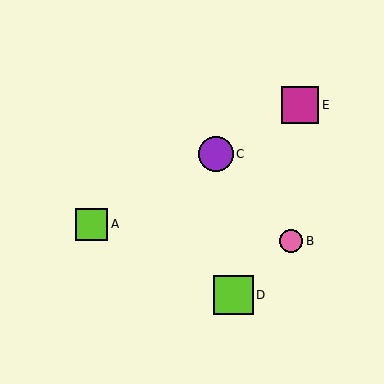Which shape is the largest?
The lime square (labeled D) is the largest.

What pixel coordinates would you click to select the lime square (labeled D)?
Click at (233, 295) to select the lime square D.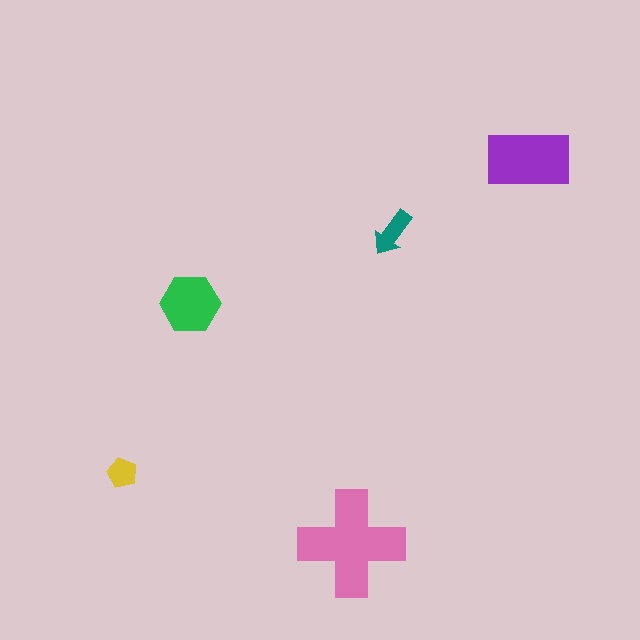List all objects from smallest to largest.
The yellow pentagon, the teal arrow, the green hexagon, the purple rectangle, the pink cross.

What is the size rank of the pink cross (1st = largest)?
1st.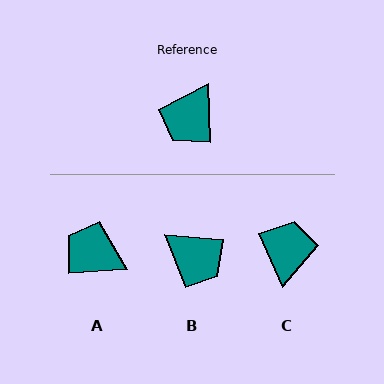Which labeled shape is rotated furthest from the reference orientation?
C, about 158 degrees away.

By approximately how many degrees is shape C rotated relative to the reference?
Approximately 158 degrees clockwise.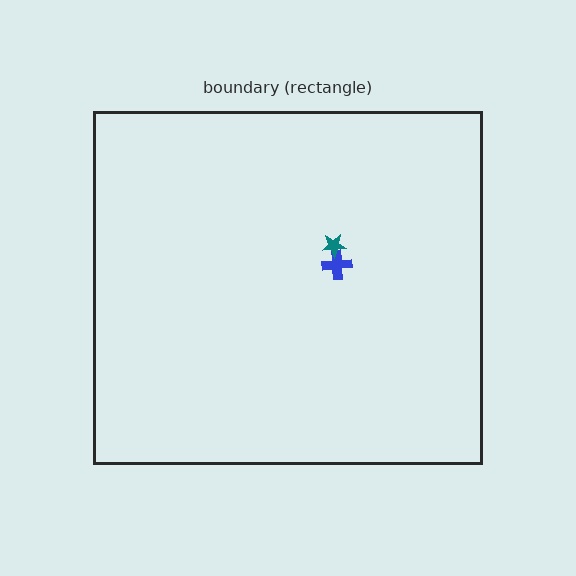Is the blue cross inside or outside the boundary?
Inside.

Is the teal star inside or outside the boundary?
Inside.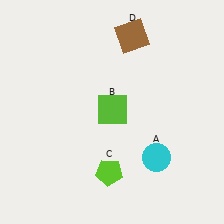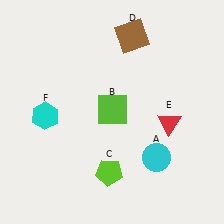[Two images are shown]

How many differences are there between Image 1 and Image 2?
There are 2 differences between the two images.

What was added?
A red triangle (E), a cyan hexagon (F) were added in Image 2.